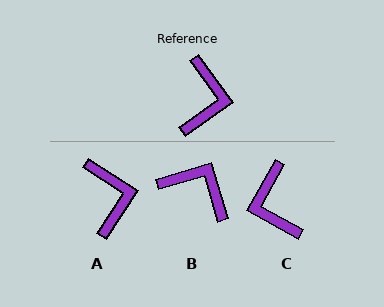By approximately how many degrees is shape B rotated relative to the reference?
Approximately 71 degrees counter-clockwise.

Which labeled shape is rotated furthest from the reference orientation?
C, about 154 degrees away.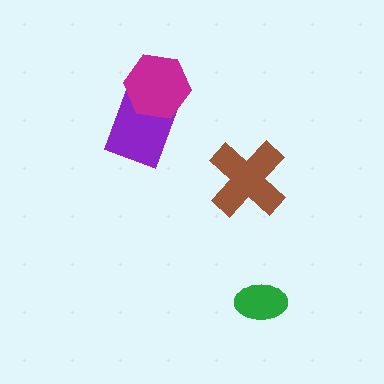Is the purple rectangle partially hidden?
Yes, it is partially covered by another shape.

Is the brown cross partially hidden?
No, no other shape covers it.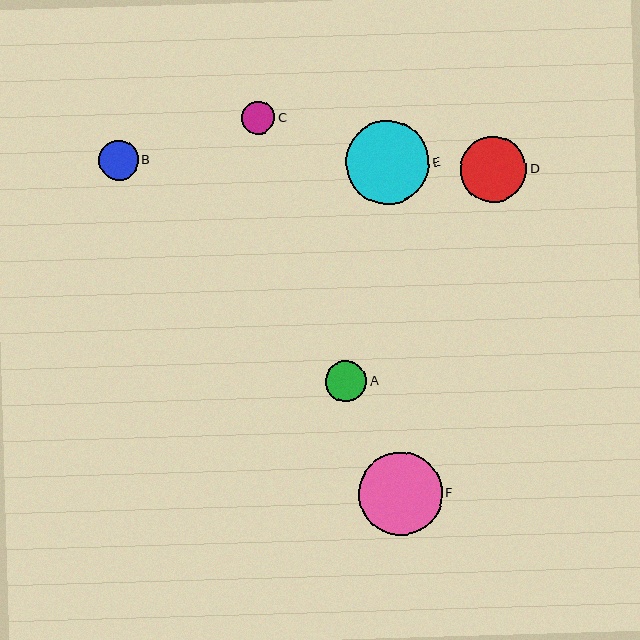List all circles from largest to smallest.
From largest to smallest: E, F, D, A, B, C.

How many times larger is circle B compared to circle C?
Circle B is approximately 1.2 times the size of circle C.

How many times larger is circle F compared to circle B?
Circle F is approximately 2.1 times the size of circle B.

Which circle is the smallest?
Circle C is the smallest with a size of approximately 33 pixels.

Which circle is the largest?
Circle E is the largest with a size of approximately 84 pixels.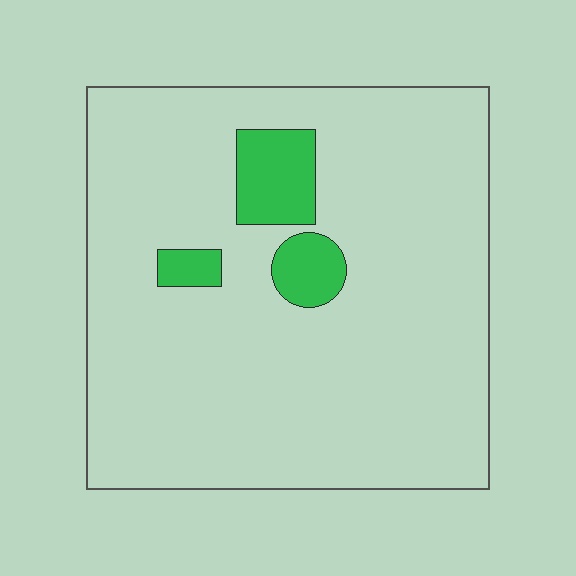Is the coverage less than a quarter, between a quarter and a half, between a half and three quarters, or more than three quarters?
Less than a quarter.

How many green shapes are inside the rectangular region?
3.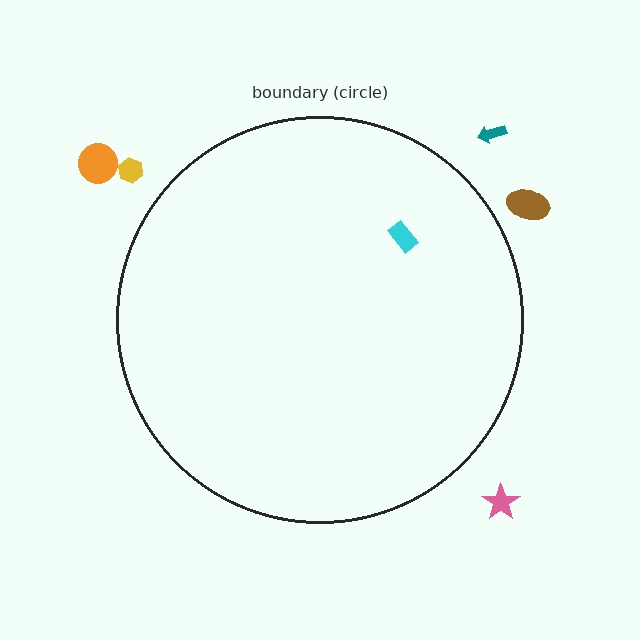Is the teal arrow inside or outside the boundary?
Outside.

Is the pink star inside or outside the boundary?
Outside.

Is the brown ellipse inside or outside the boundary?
Outside.